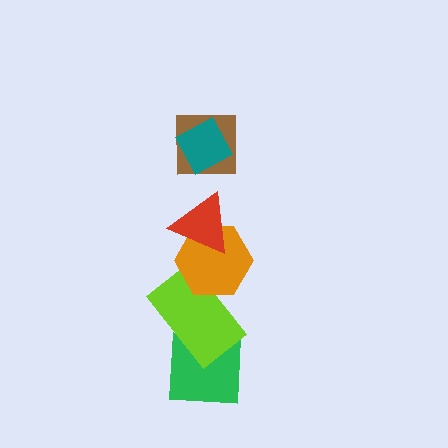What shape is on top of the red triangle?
The brown square is on top of the red triangle.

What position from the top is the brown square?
The brown square is 2nd from the top.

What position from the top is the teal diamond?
The teal diamond is 1st from the top.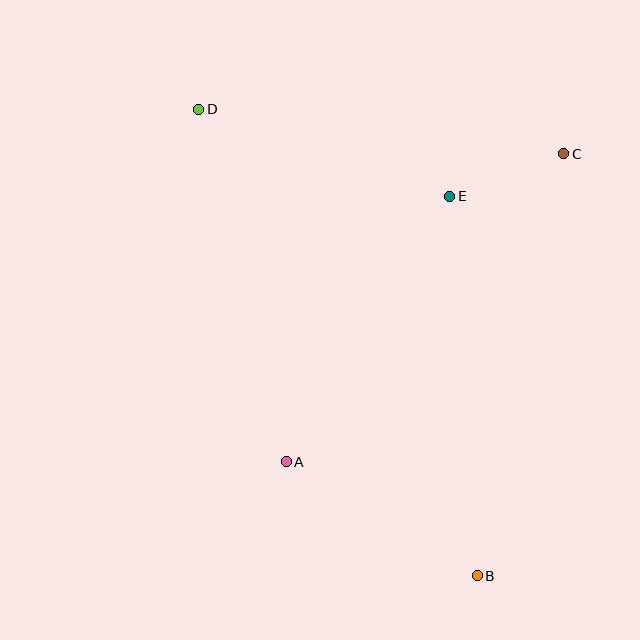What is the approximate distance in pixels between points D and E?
The distance between D and E is approximately 265 pixels.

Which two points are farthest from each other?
Points B and D are farthest from each other.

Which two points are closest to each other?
Points C and E are closest to each other.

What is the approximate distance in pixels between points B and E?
The distance between B and E is approximately 380 pixels.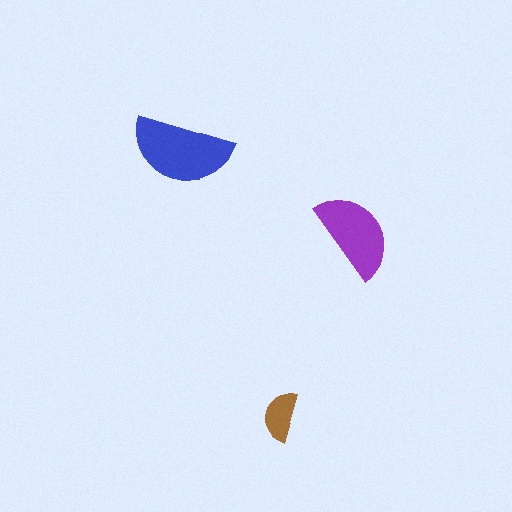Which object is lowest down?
The brown semicircle is bottommost.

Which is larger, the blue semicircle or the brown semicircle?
The blue one.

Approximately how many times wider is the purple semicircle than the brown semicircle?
About 2 times wider.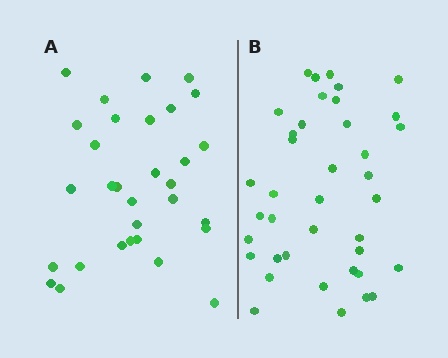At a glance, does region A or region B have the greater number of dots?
Region B (the right region) has more dots.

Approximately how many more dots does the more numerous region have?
Region B has roughly 8 or so more dots than region A.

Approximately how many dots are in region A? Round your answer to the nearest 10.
About 30 dots. (The exact count is 31, which rounds to 30.)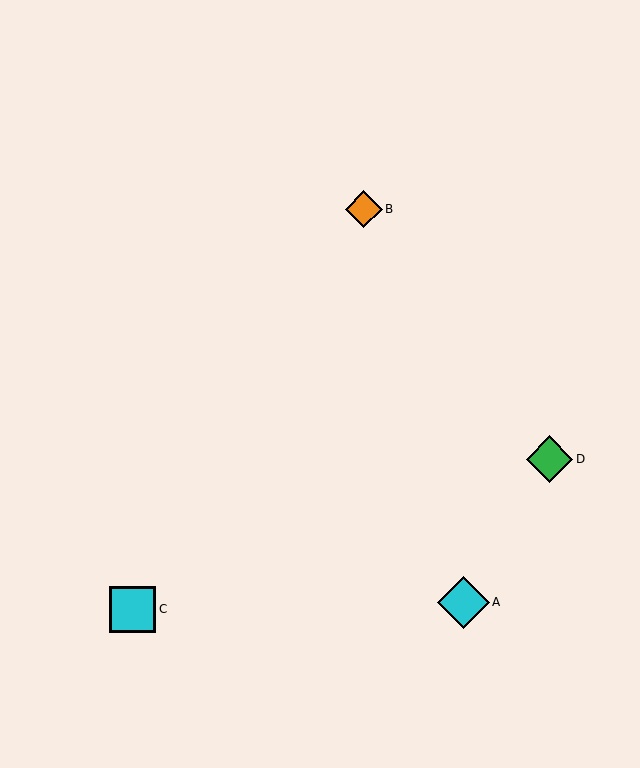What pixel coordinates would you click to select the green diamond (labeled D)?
Click at (549, 459) to select the green diamond D.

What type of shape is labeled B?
Shape B is an orange diamond.